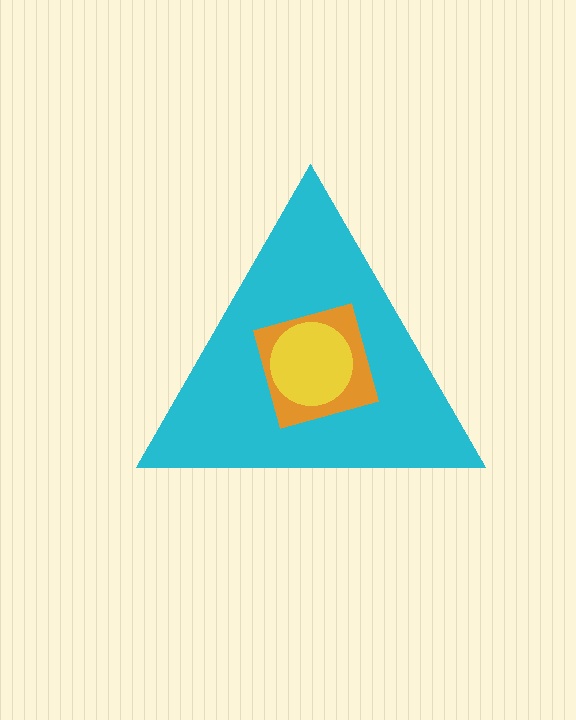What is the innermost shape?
The yellow circle.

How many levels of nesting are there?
3.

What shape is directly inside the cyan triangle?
The orange square.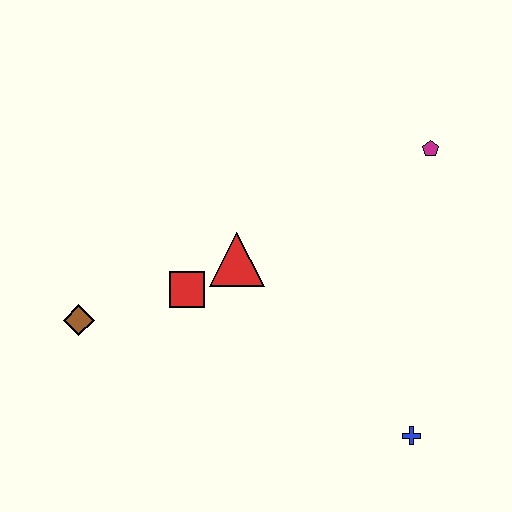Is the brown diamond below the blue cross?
No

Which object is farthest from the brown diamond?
The magenta pentagon is farthest from the brown diamond.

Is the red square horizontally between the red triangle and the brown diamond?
Yes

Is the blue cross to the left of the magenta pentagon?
Yes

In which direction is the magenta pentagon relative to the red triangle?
The magenta pentagon is to the right of the red triangle.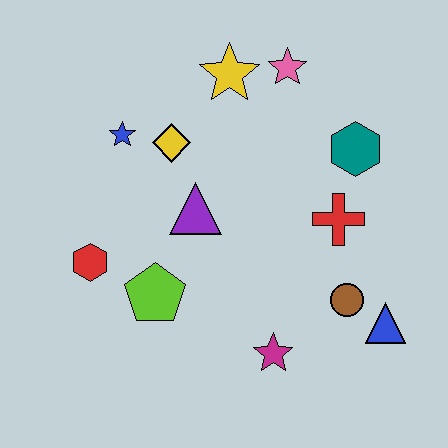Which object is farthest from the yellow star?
The blue triangle is farthest from the yellow star.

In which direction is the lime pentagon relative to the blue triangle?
The lime pentagon is to the left of the blue triangle.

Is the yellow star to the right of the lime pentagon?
Yes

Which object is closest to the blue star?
The yellow diamond is closest to the blue star.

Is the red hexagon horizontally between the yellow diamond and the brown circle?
No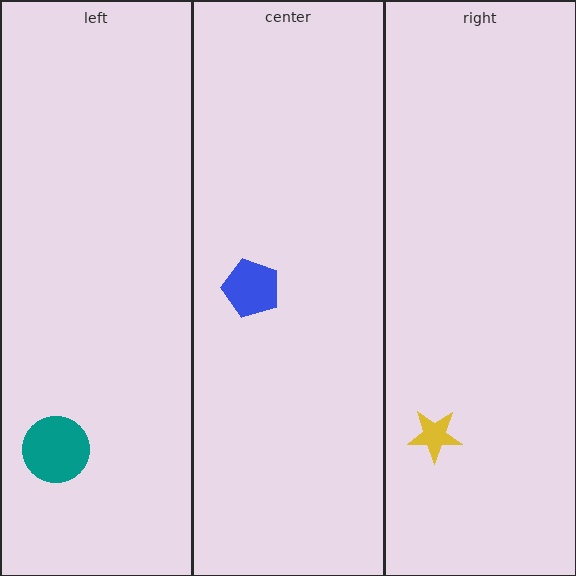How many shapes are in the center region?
1.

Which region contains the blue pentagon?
The center region.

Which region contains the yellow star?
The right region.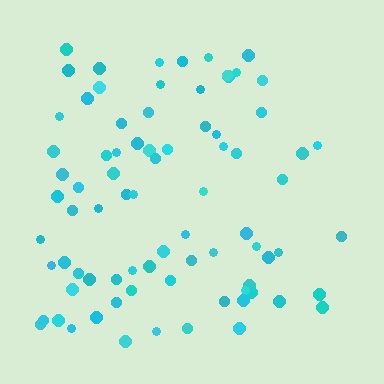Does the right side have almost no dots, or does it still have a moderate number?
Still a moderate number, just noticeably fewer than the left.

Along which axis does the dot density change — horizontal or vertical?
Horizontal.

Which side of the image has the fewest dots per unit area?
The right.